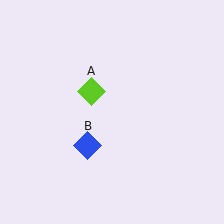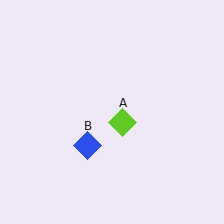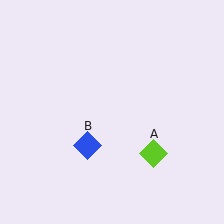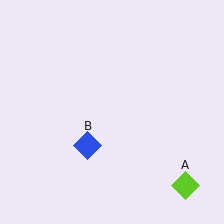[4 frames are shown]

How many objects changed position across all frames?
1 object changed position: lime diamond (object A).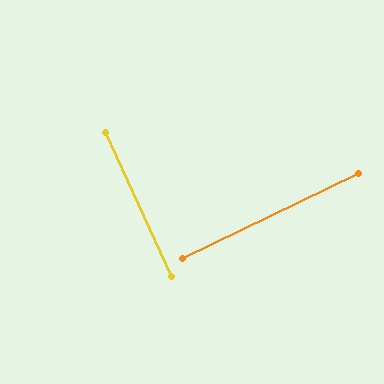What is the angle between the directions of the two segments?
Approximately 89 degrees.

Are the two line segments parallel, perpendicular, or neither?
Perpendicular — they meet at approximately 89°.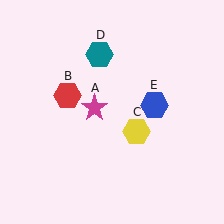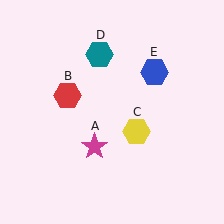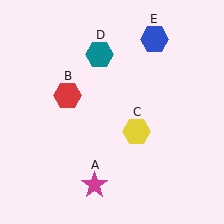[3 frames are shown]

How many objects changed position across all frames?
2 objects changed position: magenta star (object A), blue hexagon (object E).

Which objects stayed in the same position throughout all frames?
Red hexagon (object B) and yellow hexagon (object C) and teal hexagon (object D) remained stationary.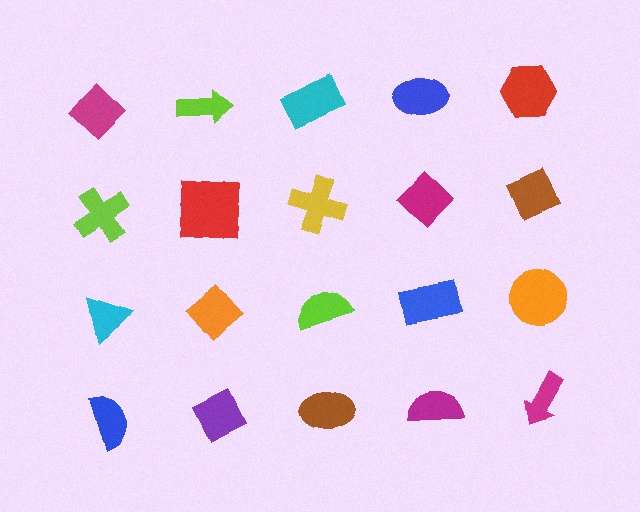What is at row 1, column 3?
A cyan rectangle.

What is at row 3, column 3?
A lime semicircle.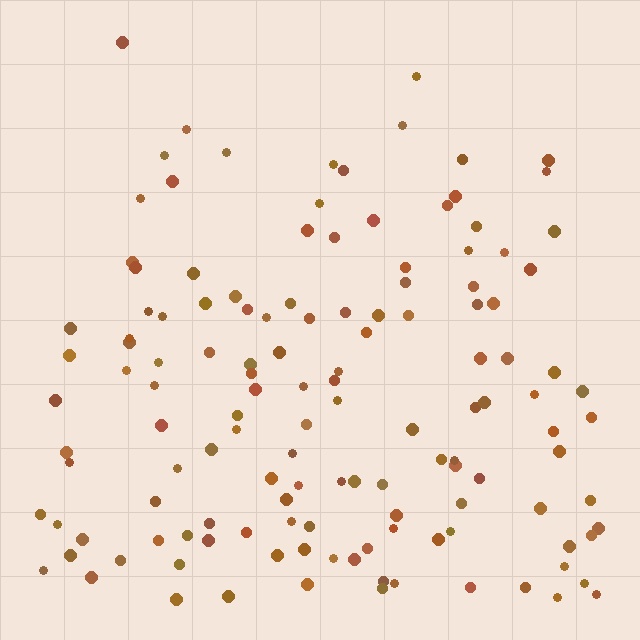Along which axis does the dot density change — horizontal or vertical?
Vertical.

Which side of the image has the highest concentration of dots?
The bottom.